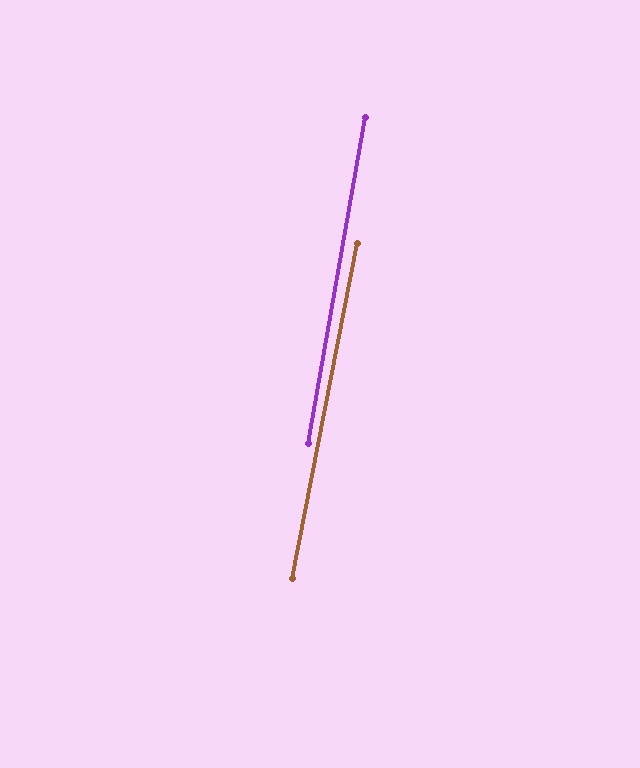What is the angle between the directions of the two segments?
Approximately 1 degree.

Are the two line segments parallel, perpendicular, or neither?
Parallel — their directions differ by only 1.0°.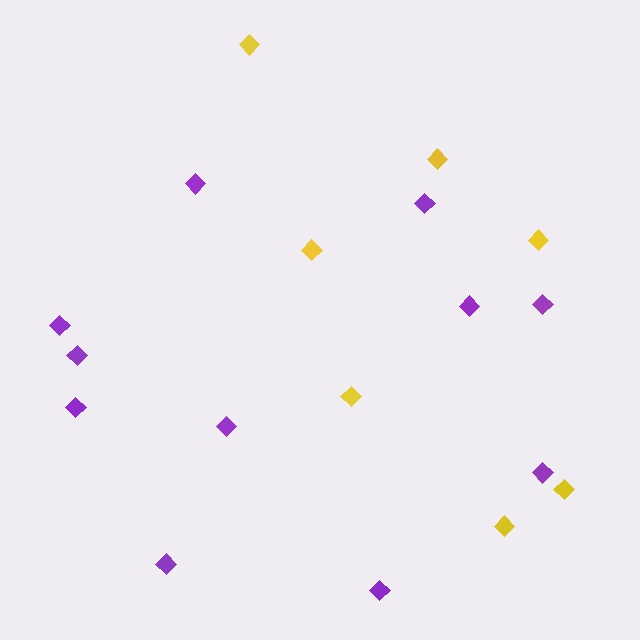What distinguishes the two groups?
There are 2 groups: one group of purple diamonds (11) and one group of yellow diamonds (7).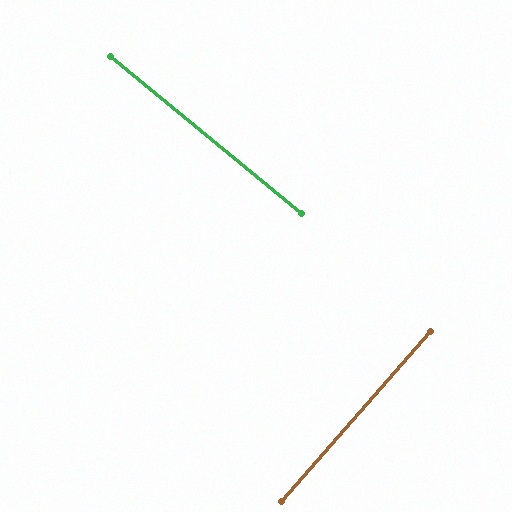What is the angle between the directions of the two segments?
Approximately 88 degrees.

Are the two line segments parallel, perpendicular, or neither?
Perpendicular — they meet at approximately 88°.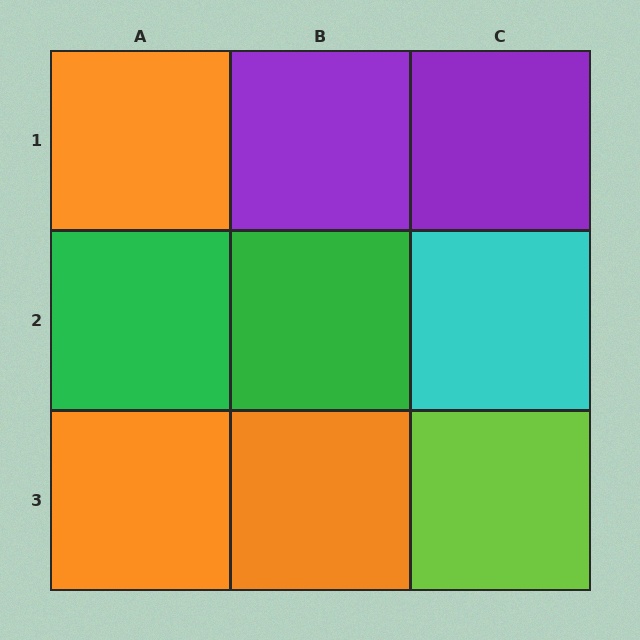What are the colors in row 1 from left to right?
Orange, purple, purple.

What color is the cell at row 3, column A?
Orange.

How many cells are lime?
1 cell is lime.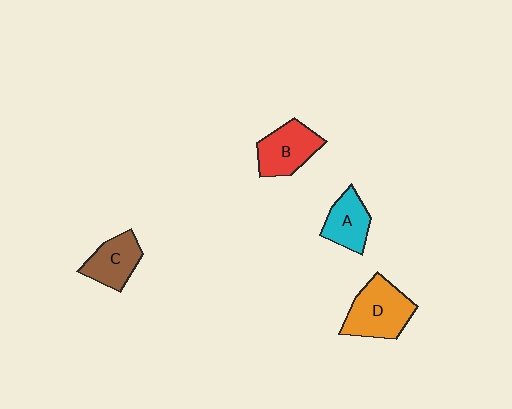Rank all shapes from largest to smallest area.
From largest to smallest: D (orange), B (red), C (brown), A (cyan).